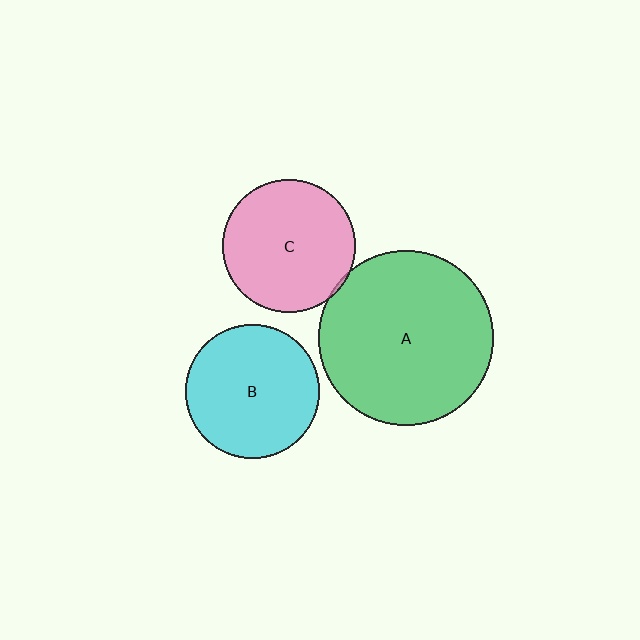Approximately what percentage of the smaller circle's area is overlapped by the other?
Approximately 5%.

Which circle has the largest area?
Circle A (green).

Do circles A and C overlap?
Yes.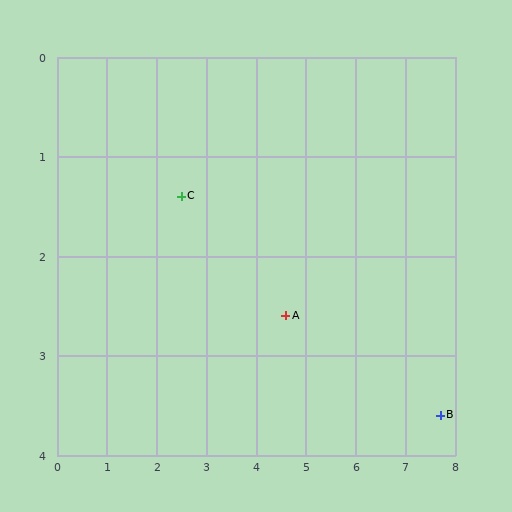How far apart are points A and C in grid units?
Points A and C are about 2.4 grid units apart.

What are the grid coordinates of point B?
Point B is at approximately (7.7, 3.6).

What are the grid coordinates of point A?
Point A is at approximately (4.6, 2.6).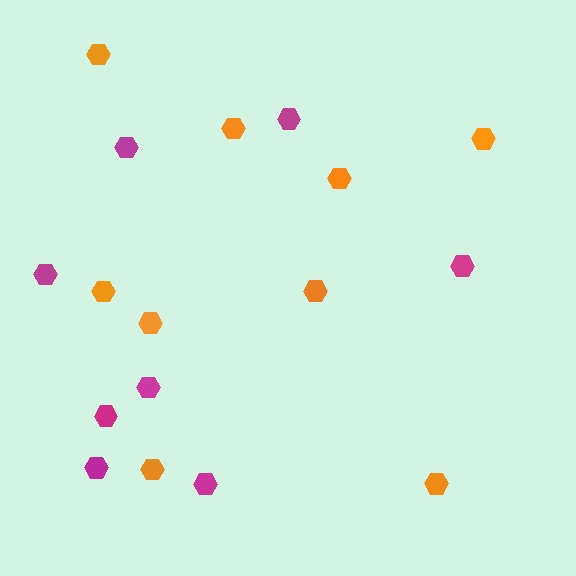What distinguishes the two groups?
There are 2 groups: one group of magenta hexagons (8) and one group of orange hexagons (9).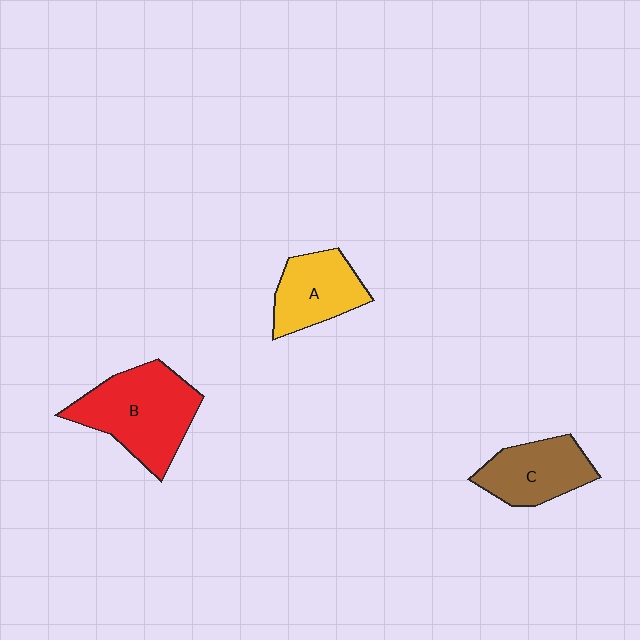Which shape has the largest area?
Shape B (red).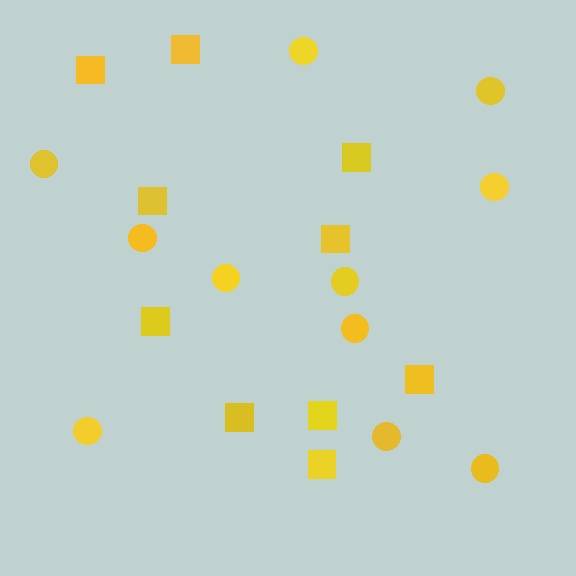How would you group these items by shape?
There are 2 groups: one group of squares (10) and one group of circles (11).